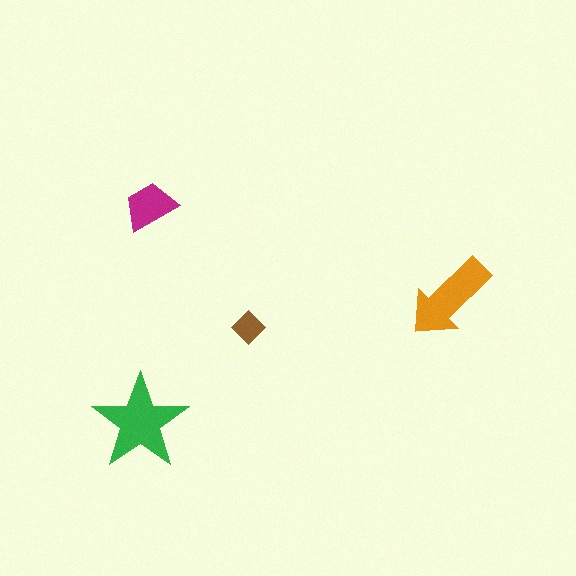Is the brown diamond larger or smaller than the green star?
Smaller.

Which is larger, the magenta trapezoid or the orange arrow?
The orange arrow.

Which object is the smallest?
The brown diamond.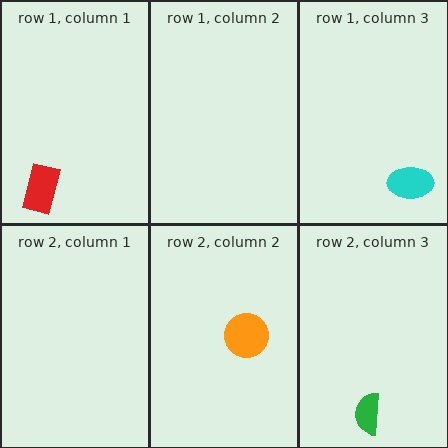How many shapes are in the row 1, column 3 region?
1.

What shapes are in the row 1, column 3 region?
The cyan ellipse.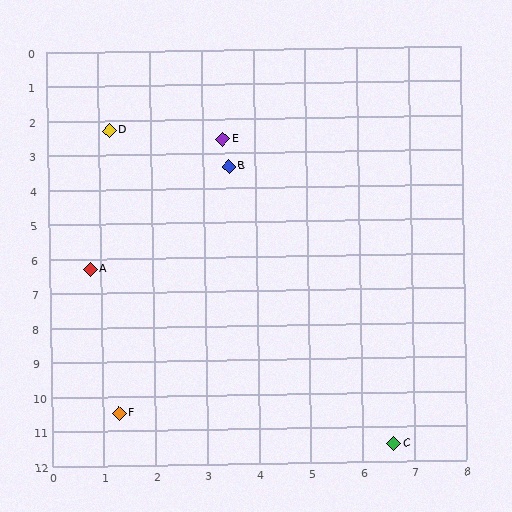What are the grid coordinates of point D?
Point D is at approximately (1.2, 2.3).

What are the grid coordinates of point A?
Point A is at approximately (0.8, 6.3).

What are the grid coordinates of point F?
Point F is at approximately (1.3, 10.5).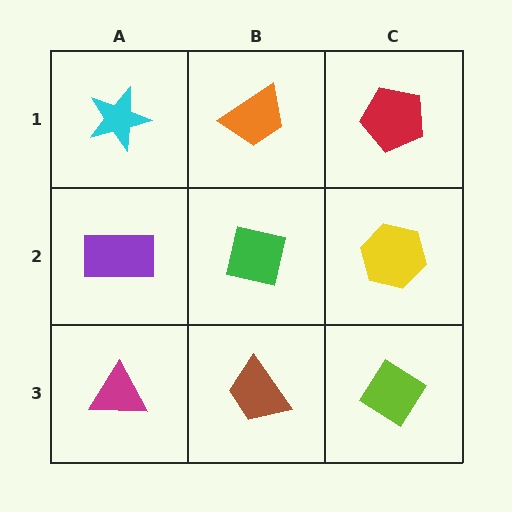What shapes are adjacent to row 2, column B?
An orange trapezoid (row 1, column B), a brown trapezoid (row 3, column B), a purple rectangle (row 2, column A), a yellow hexagon (row 2, column C).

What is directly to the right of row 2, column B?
A yellow hexagon.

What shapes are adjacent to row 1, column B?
A green square (row 2, column B), a cyan star (row 1, column A), a red pentagon (row 1, column C).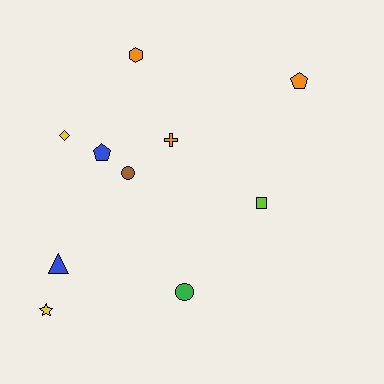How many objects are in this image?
There are 10 objects.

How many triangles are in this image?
There is 1 triangle.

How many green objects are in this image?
There is 1 green object.